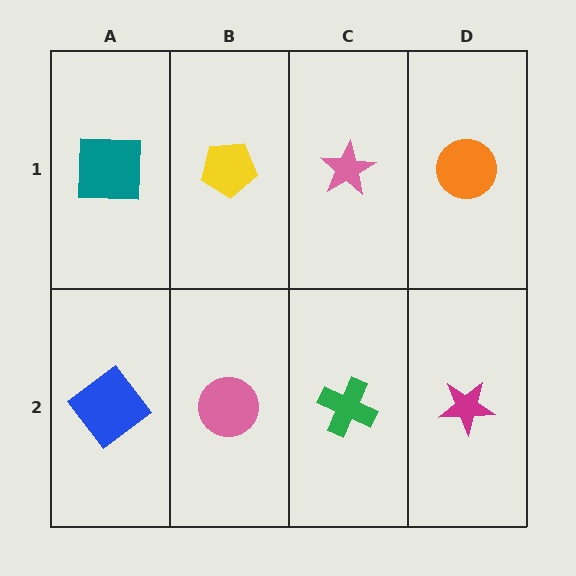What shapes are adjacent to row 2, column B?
A yellow pentagon (row 1, column B), a blue diamond (row 2, column A), a green cross (row 2, column C).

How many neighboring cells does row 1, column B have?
3.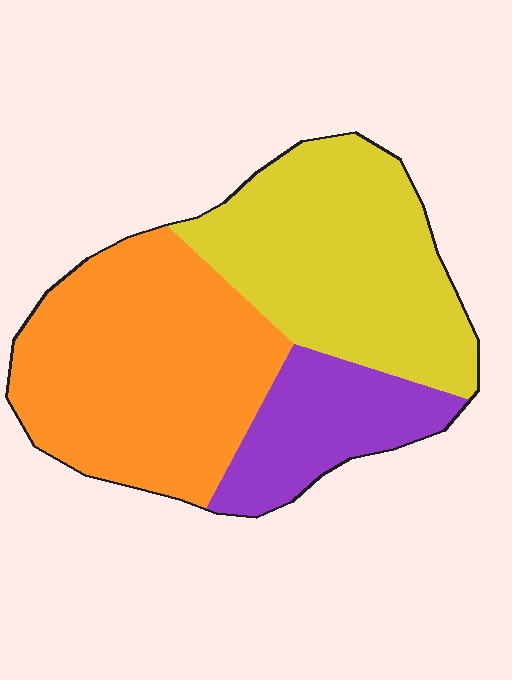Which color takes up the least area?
Purple, at roughly 20%.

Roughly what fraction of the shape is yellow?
Yellow takes up about three eighths (3/8) of the shape.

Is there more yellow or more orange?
Orange.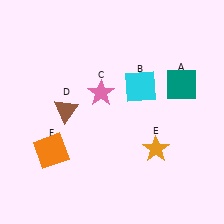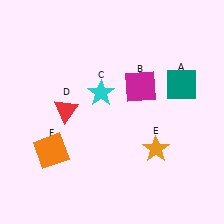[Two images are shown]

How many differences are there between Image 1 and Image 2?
There are 3 differences between the two images.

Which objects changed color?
B changed from cyan to magenta. C changed from pink to cyan. D changed from brown to red.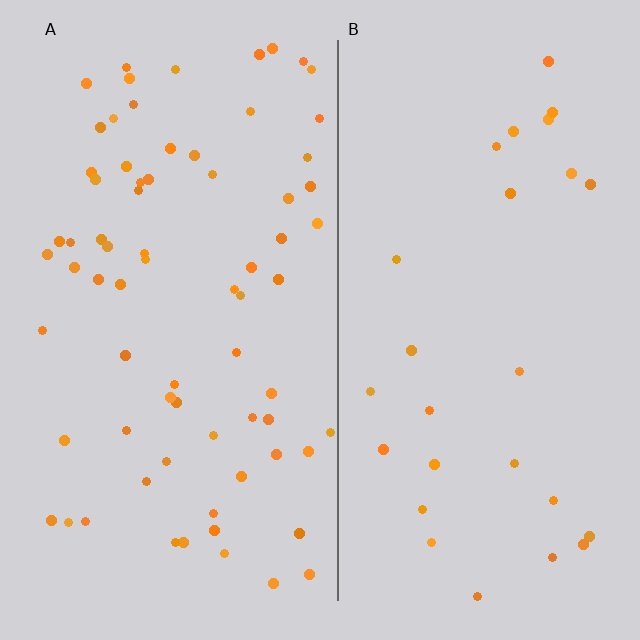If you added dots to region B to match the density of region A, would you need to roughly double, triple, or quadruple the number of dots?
Approximately triple.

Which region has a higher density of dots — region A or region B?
A (the left).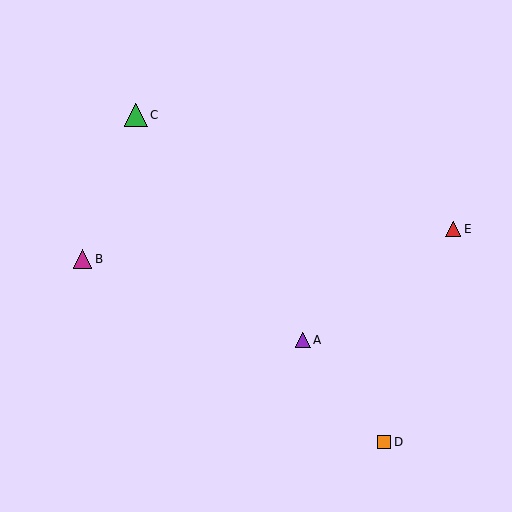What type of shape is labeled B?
Shape B is a magenta triangle.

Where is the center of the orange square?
The center of the orange square is at (384, 442).